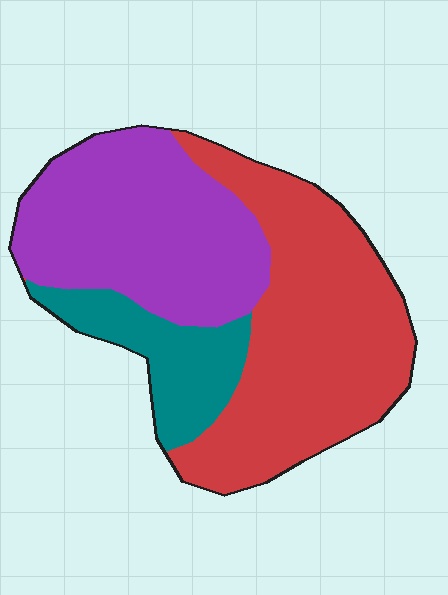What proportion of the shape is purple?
Purple takes up about three eighths (3/8) of the shape.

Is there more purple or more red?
Red.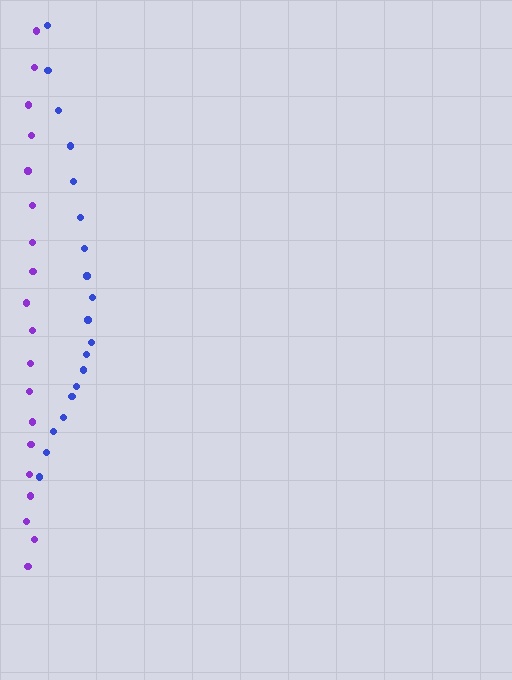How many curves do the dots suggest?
There are 2 distinct paths.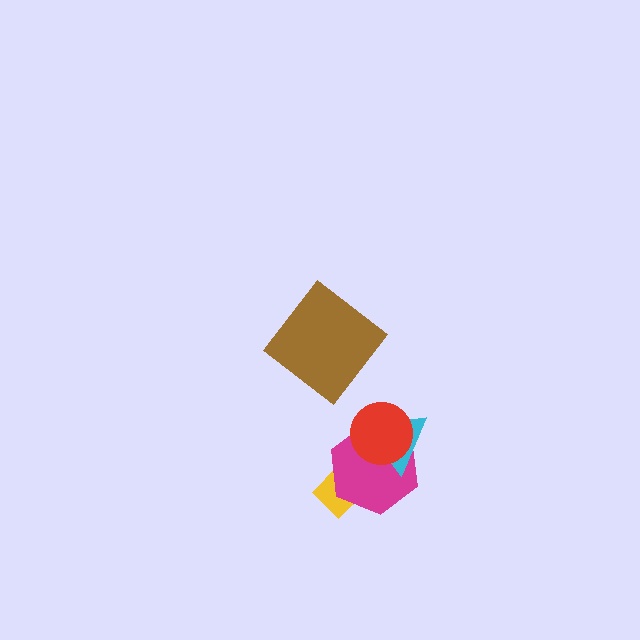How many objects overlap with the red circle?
2 objects overlap with the red circle.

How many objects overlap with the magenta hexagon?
3 objects overlap with the magenta hexagon.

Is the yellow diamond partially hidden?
Yes, it is partially covered by another shape.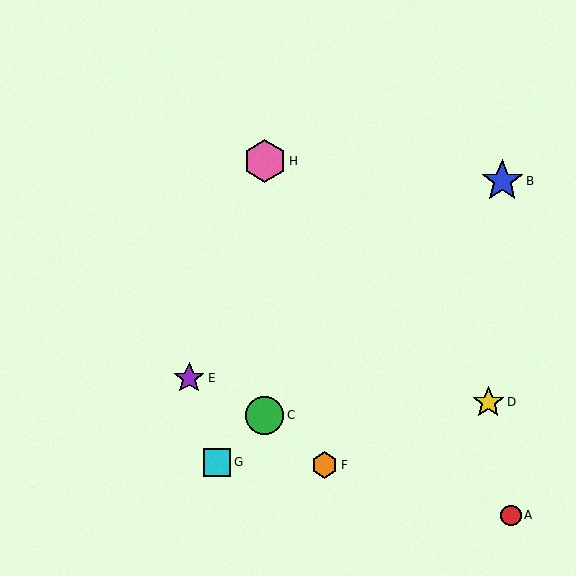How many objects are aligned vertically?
2 objects (C, H) are aligned vertically.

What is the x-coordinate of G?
Object G is at x≈217.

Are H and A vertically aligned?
No, H is at x≈265 and A is at x≈511.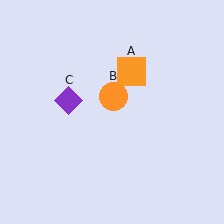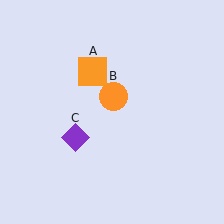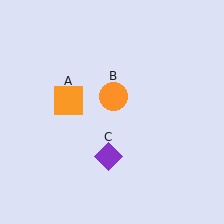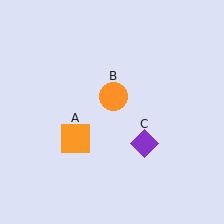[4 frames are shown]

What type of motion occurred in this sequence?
The orange square (object A), purple diamond (object C) rotated counterclockwise around the center of the scene.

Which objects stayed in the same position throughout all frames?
Orange circle (object B) remained stationary.